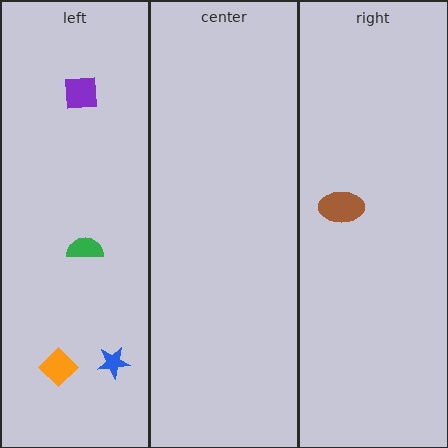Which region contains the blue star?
The left region.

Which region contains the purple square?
The left region.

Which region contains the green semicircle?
The left region.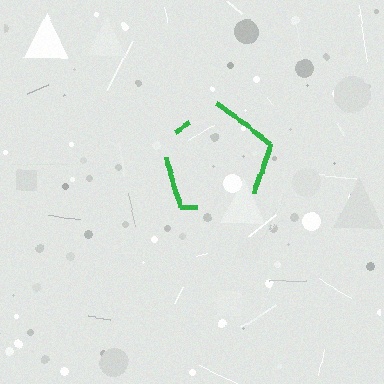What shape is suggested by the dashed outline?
The dashed outline suggests a pentagon.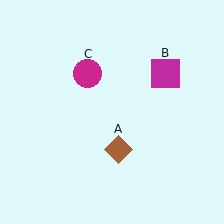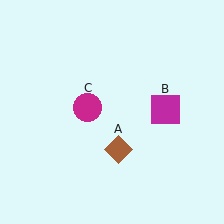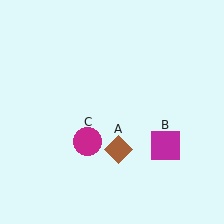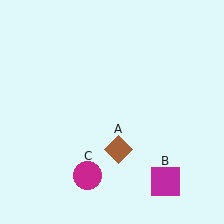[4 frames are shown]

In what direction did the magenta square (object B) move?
The magenta square (object B) moved down.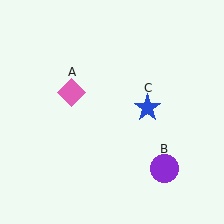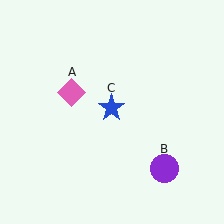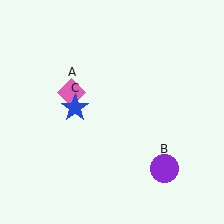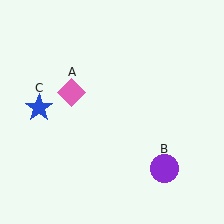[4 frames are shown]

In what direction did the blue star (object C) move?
The blue star (object C) moved left.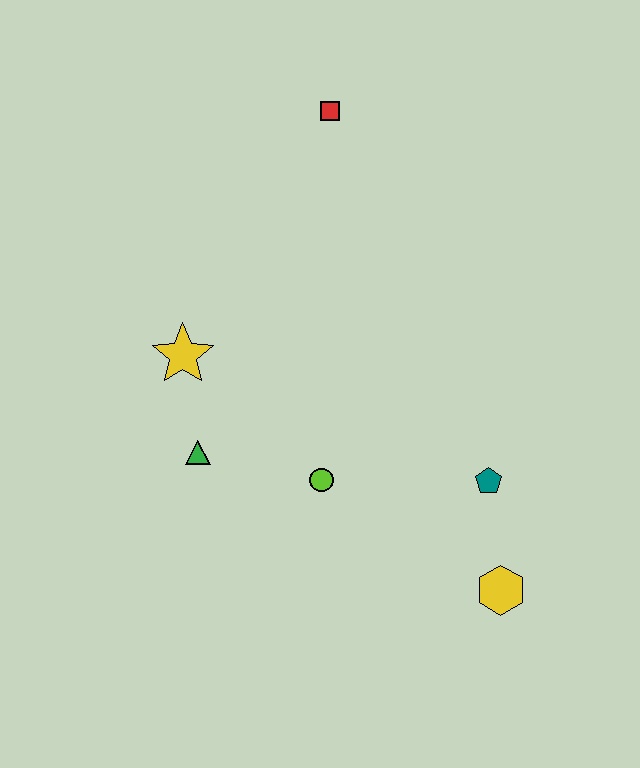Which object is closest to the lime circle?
The green triangle is closest to the lime circle.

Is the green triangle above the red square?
No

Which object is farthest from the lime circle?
The red square is farthest from the lime circle.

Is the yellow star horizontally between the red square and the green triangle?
No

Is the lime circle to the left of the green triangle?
No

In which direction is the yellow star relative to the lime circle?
The yellow star is to the left of the lime circle.